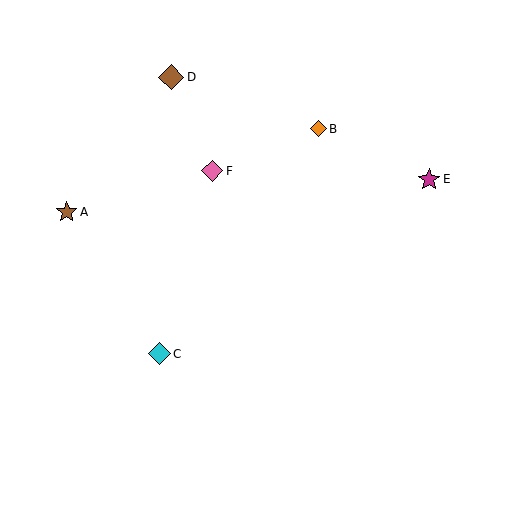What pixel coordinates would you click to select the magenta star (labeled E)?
Click at (429, 179) to select the magenta star E.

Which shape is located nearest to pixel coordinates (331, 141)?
The orange diamond (labeled B) at (318, 129) is nearest to that location.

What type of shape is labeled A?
Shape A is a brown star.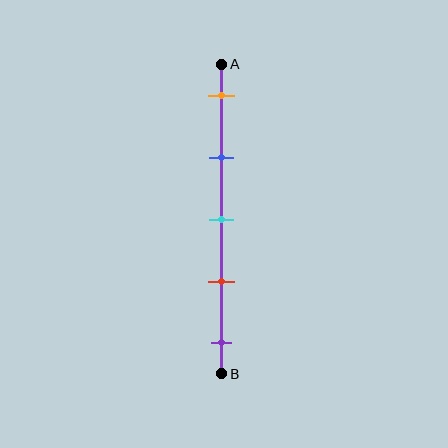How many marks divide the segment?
There are 5 marks dividing the segment.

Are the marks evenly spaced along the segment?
Yes, the marks are approximately evenly spaced.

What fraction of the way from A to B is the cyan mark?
The cyan mark is approximately 50% (0.5) of the way from A to B.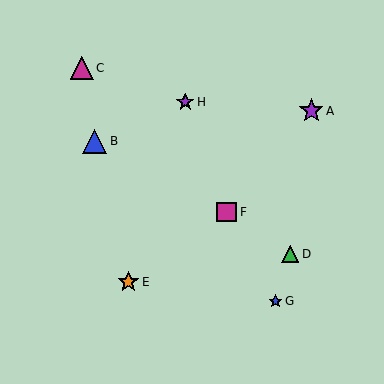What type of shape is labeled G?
Shape G is a blue star.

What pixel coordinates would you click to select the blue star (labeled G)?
Click at (276, 301) to select the blue star G.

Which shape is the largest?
The blue triangle (labeled B) is the largest.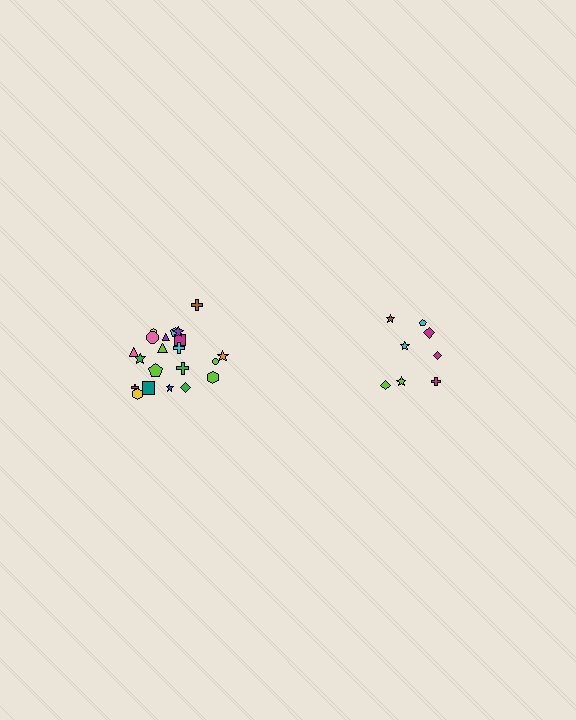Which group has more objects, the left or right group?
The left group.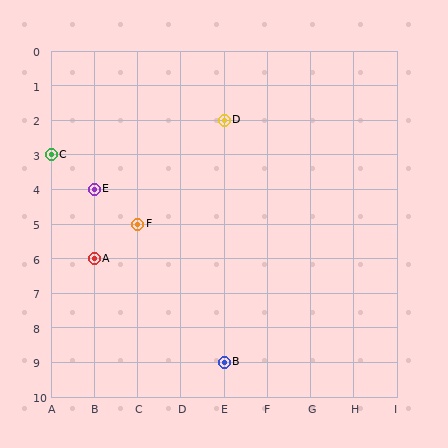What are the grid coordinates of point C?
Point C is at grid coordinates (A, 3).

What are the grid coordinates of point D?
Point D is at grid coordinates (E, 2).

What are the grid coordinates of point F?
Point F is at grid coordinates (C, 5).